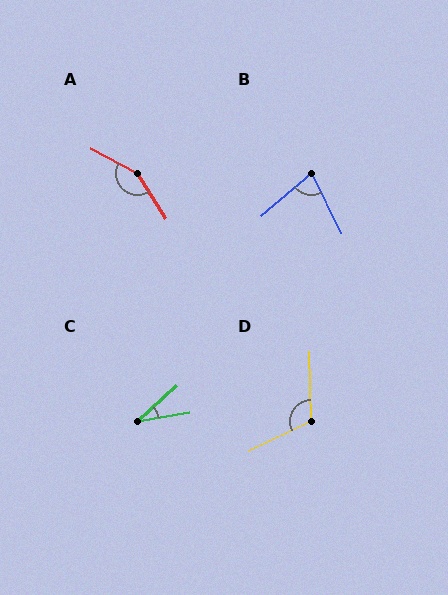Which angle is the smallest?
C, at approximately 32 degrees.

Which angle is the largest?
A, at approximately 152 degrees.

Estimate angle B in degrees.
Approximately 75 degrees.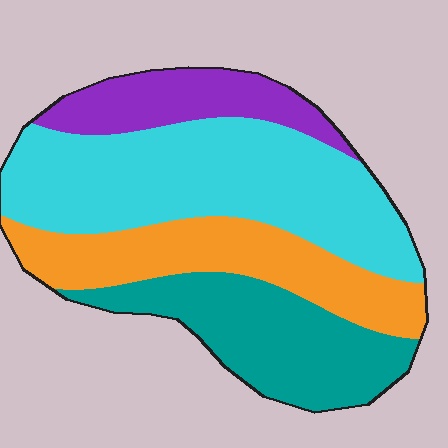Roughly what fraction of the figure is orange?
Orange covers 23% of the figure.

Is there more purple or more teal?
Teal.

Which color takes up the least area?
Purple, at roughly 15%.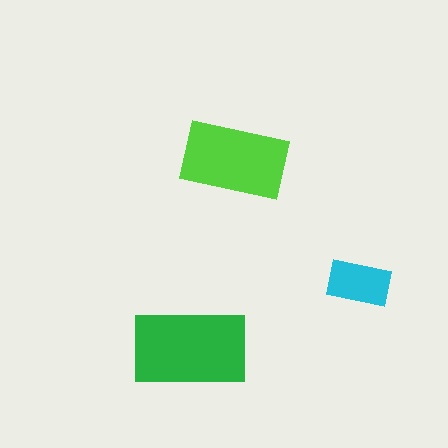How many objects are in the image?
There are 3 objects in the image.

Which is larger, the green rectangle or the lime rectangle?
The green one.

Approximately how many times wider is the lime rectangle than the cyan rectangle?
About 1.5 times wider.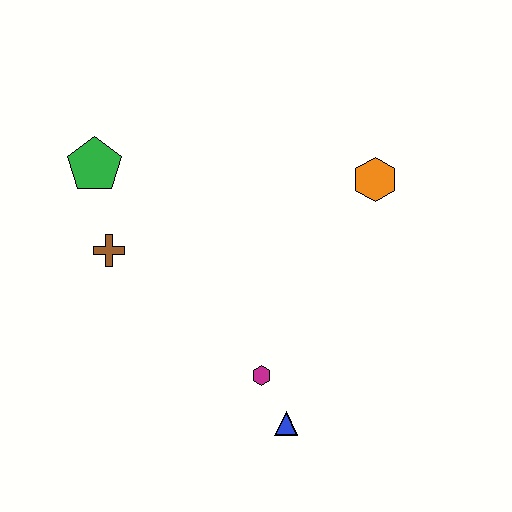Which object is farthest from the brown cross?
The orange hexagon is farthest from the brown cross.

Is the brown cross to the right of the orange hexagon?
No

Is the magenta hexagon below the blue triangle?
No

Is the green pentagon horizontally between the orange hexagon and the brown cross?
No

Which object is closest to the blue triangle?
The magenta hexagon is closest to the blue triangle.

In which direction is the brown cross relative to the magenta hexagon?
The brown cross is to the left of the magenta hexagon.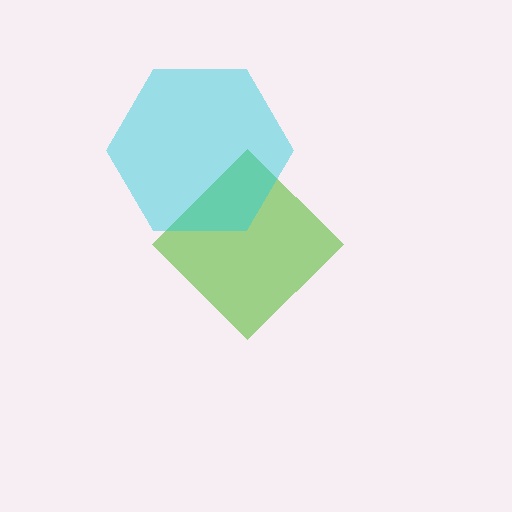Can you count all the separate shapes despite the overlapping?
Yes, there are 2 separate shapes.